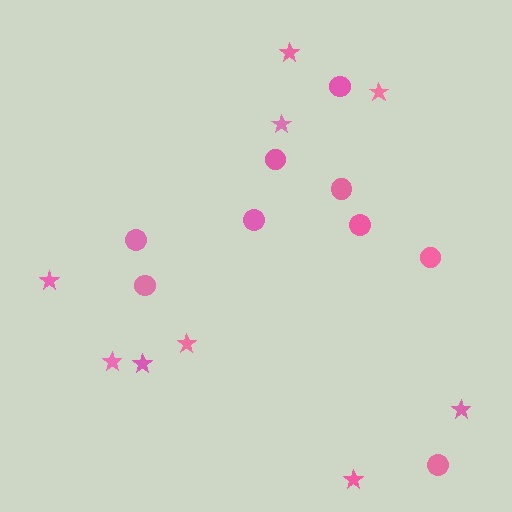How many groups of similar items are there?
There are 2 groups: one group of circles (9) and one group of stars (9).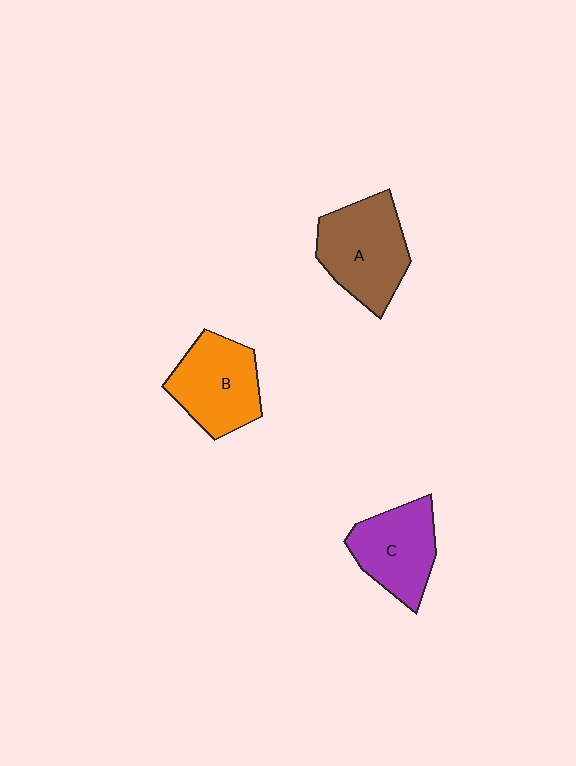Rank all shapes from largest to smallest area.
From largest to smallest: A (brown), B (orange), C (purple).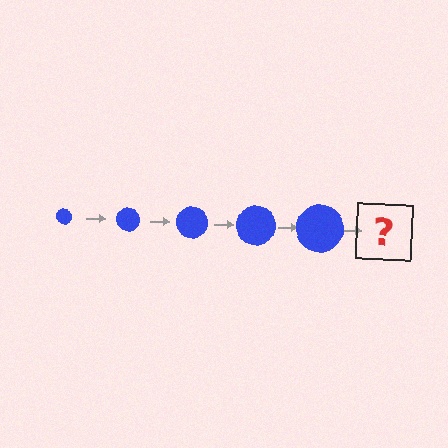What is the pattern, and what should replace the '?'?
The pattern is that the circle gets progressively larger each step. The '?' should be a blue circle, larger than the previous one.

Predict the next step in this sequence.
The next step is a blue circle, larger than the previous one.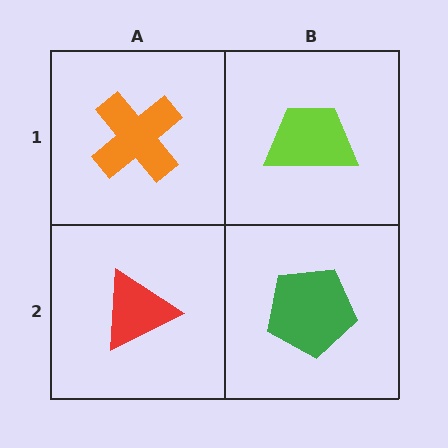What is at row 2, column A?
A red triangle.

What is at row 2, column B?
A green pentagon.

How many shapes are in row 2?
2 shapes.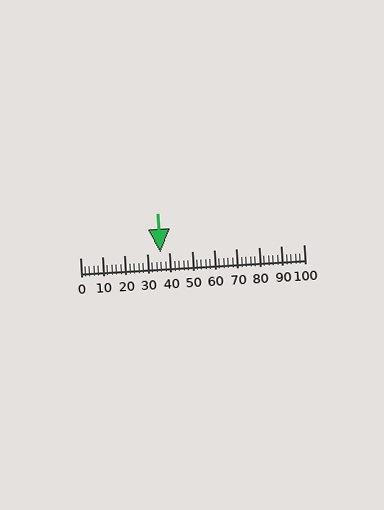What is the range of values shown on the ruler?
The ruler shows values from 0 to 100.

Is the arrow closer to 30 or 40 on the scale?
The arrow is closer to 40.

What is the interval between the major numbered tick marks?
The major tick marks are spaced 10 units apart.